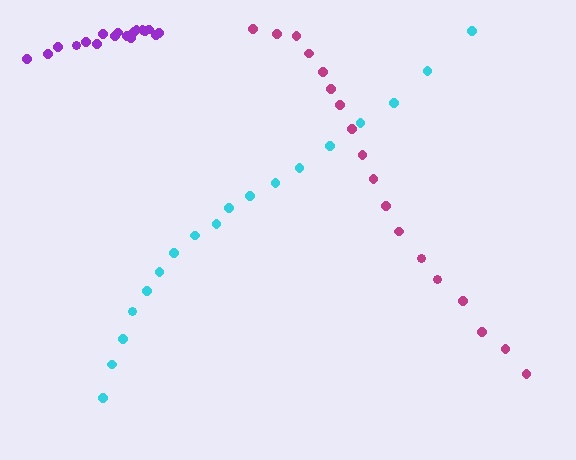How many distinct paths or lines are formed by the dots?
There are 3 distinct paths.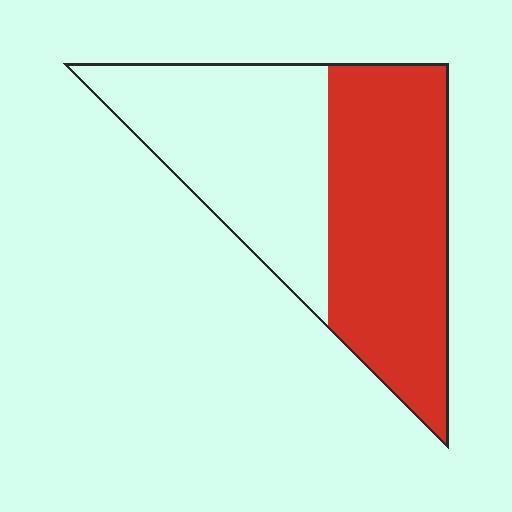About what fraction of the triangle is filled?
About one half (1/2).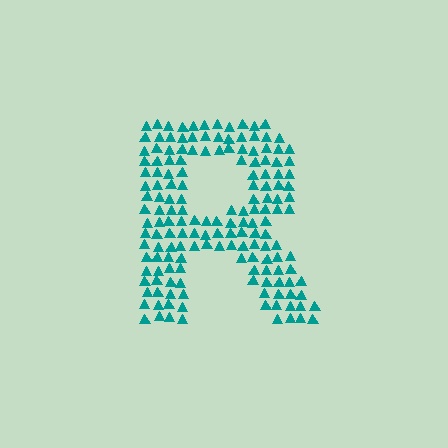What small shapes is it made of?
It is made of small triangles.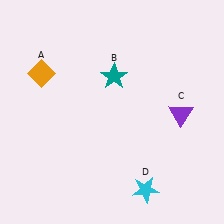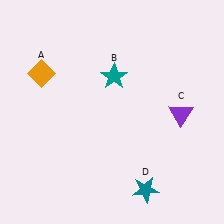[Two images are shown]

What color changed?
The star (D) changed from cyan in Image 1 to teal in Image 2.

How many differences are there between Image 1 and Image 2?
There is 1 difference between the two images.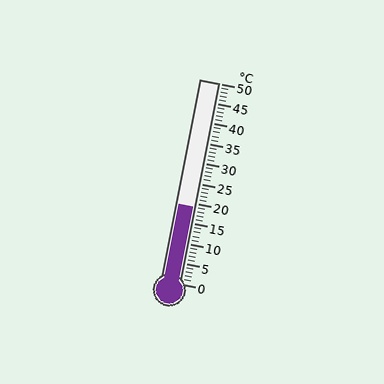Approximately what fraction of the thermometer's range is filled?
The thermometer is filled to approximately 40% of its range.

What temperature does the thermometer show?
The thermometer shows approximately 19°C.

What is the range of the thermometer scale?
The thermometer scale ranges from 0°C to 50°C.